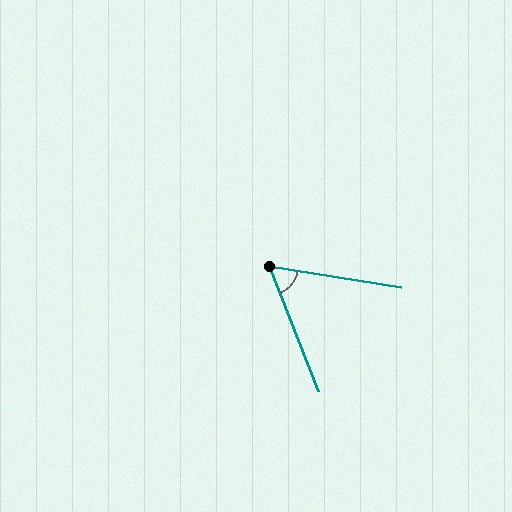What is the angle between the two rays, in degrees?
Approximately 60 degrees.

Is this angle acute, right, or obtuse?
It is acute.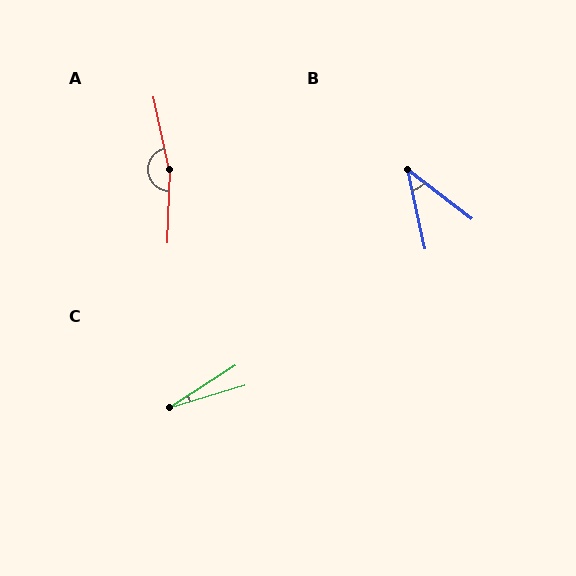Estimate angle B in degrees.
Approximately 40 degrees.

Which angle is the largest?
A, at approximately 165 degrees.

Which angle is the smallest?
C, at approximately 16 degrees.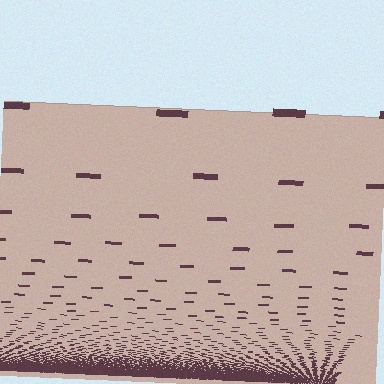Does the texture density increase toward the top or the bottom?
Density increases toward the bottom.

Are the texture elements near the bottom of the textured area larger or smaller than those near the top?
Smaller. The gradient is inverted — elements near the bottom are smaller and denser.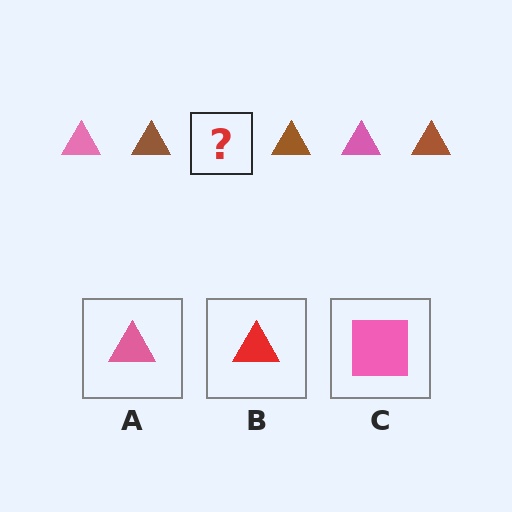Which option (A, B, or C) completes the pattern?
A.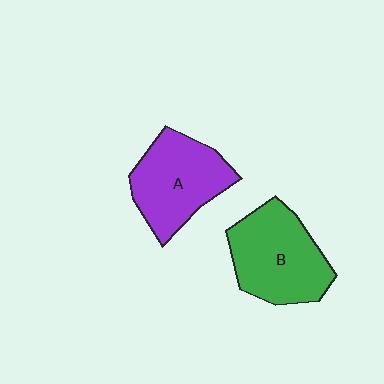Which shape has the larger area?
Shape B (green).